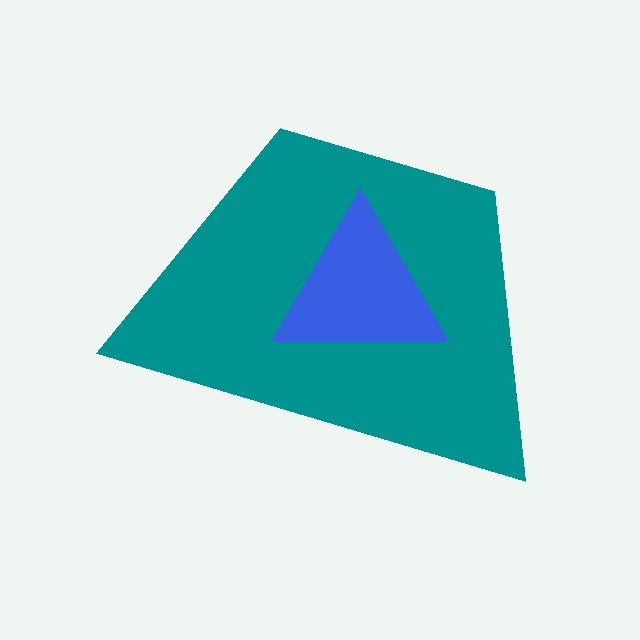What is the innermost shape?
The blue triangle.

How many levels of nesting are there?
2.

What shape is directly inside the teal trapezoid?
The blue triangle.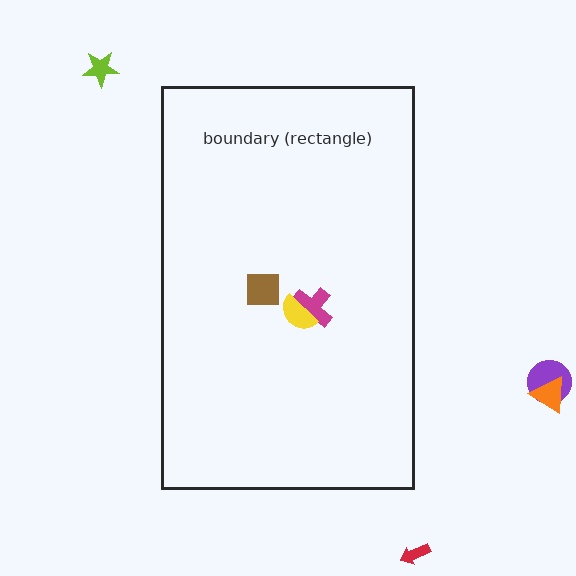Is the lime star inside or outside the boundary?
Outside.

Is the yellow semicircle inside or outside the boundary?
Inside.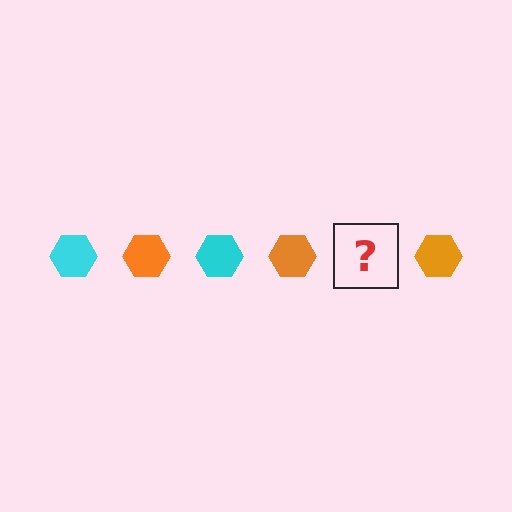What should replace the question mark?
The question mark should be replaced with a cyan hexagon.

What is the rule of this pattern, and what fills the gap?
The rule is that the pattern cycles through cyan, orange hexagons. The gap should be filled with a cyan hexagon.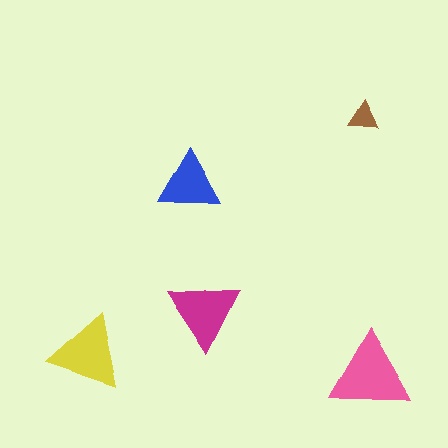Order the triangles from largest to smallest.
the pink one, the yellow one, the magenta one, the blue one, the brown one.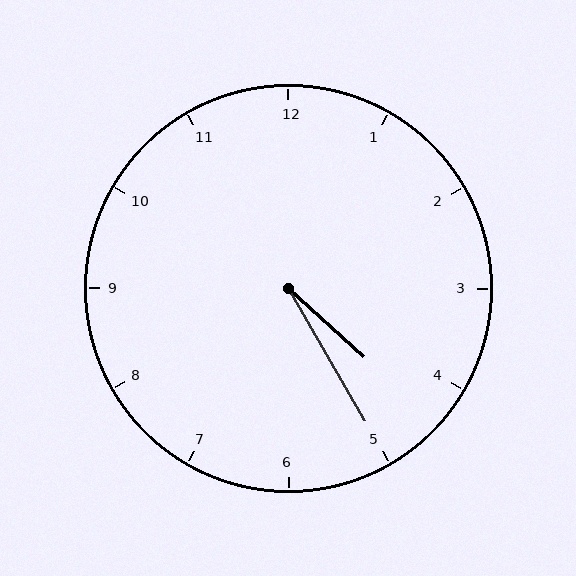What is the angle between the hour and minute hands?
Approximately 18 degrees.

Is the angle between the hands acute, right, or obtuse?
It is acute.